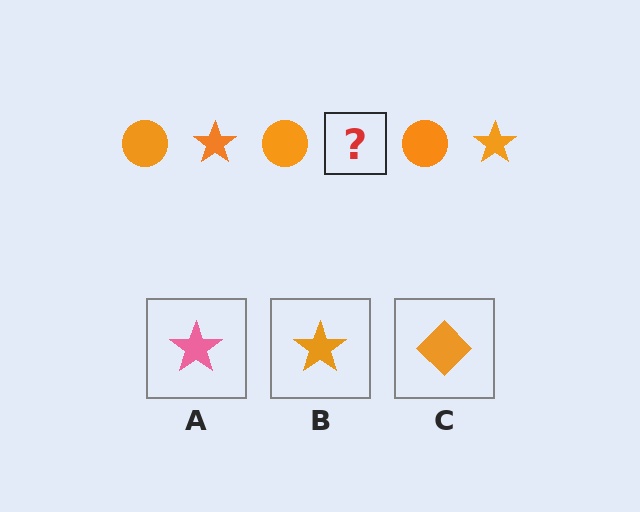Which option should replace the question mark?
Option B.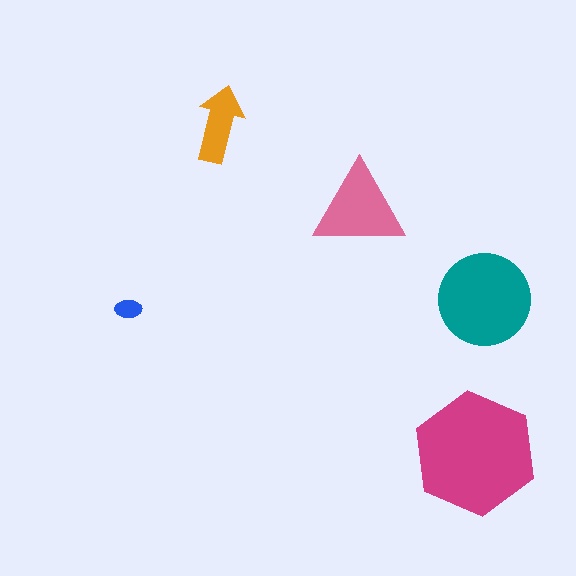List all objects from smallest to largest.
The blue ellipse, the orange arrow, the pink triangle, the teal circle, the magenta hexagon.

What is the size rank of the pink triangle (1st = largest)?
3rd.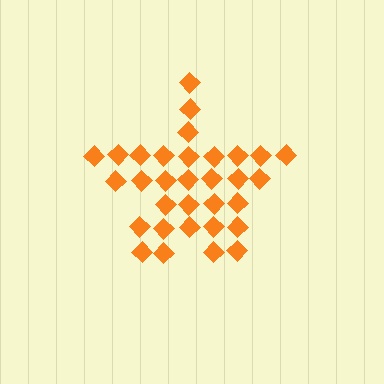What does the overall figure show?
The overall figure shows a star.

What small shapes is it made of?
It is made of small diamonds.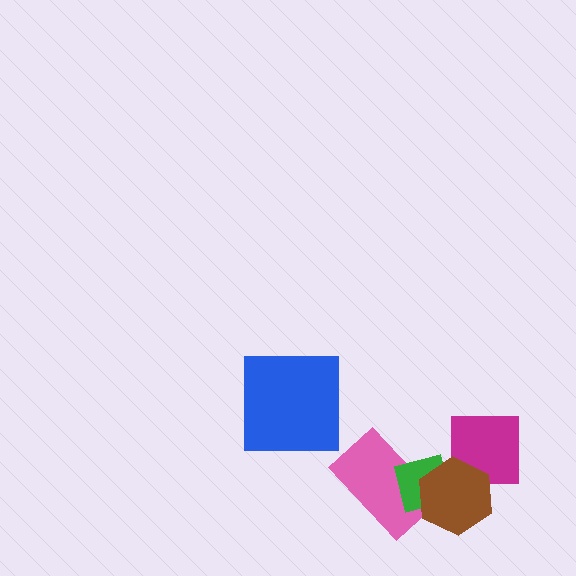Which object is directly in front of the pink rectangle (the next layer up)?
The green square is directly in front of the pink rectangle.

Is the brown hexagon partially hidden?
No, no other shape covers it.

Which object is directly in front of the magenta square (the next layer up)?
The green square is directly in front of the magenta square.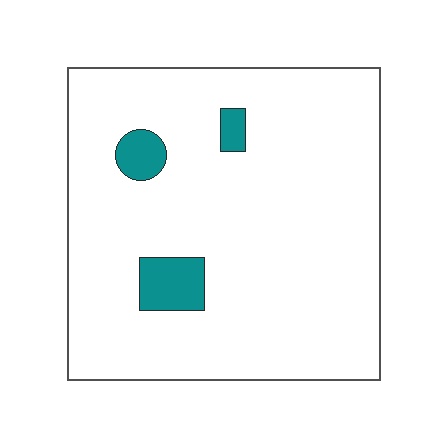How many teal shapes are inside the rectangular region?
3.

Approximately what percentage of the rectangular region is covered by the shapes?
Approximately 5%.